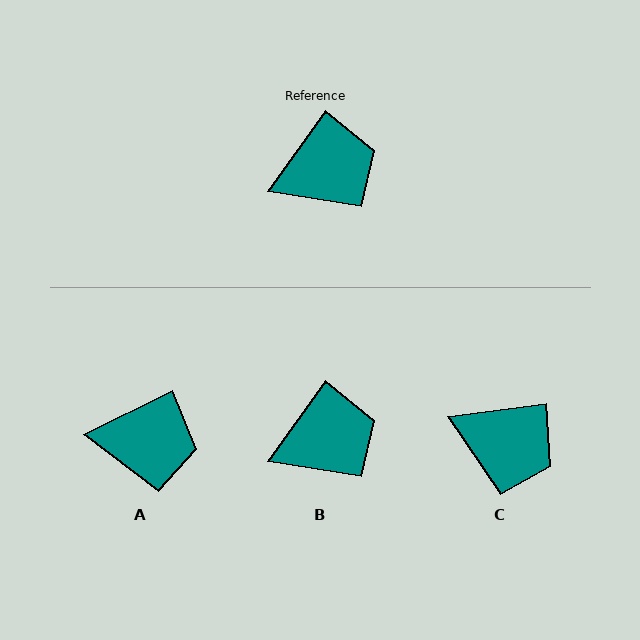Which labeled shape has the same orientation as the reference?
B.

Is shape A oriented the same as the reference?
No, it is off by about 29 degrees.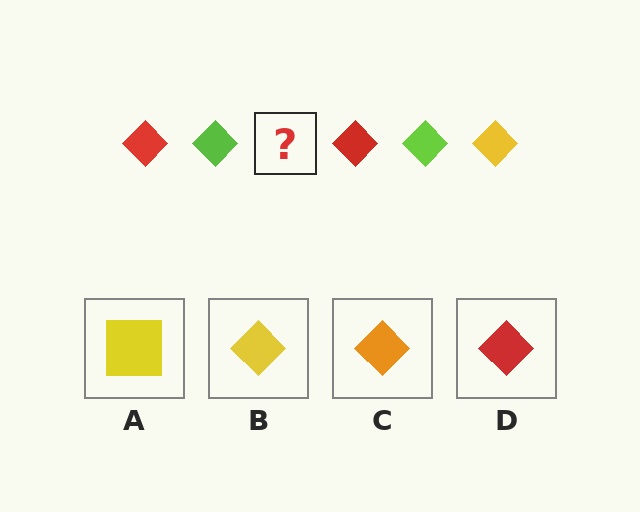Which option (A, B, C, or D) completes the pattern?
B.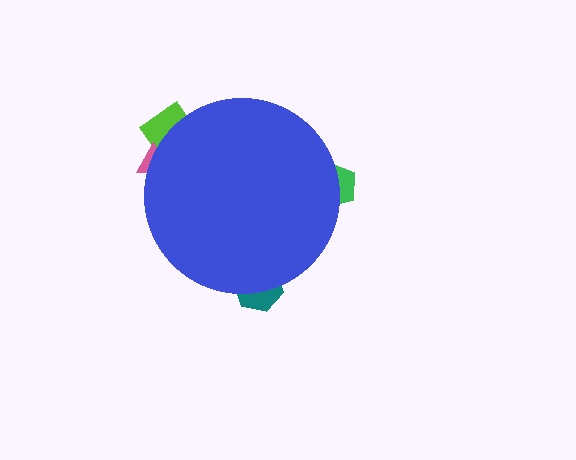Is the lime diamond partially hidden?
Yes, the lime diamond is partially hidden behind the blue circle.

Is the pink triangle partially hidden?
Yes, the pink triangle is partially hidden behind the blue circle.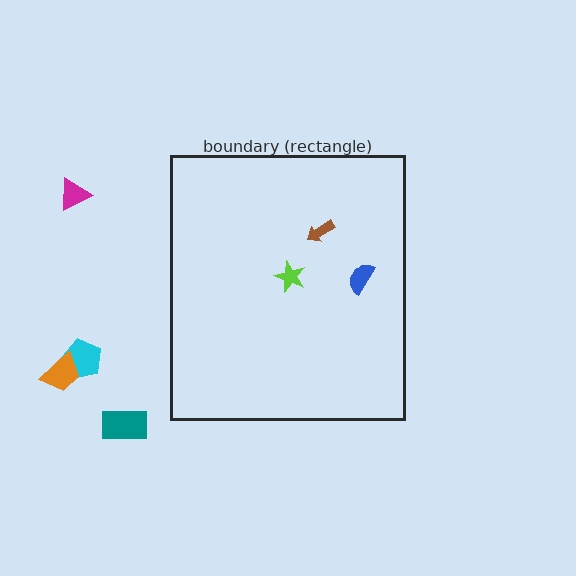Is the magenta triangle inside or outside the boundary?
Outside.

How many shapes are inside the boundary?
3 inside, 4 outside.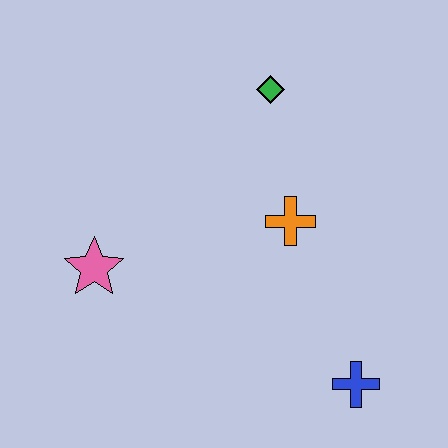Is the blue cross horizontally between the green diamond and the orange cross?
No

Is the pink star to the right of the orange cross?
No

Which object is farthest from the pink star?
The blue cross is farthest from the pink star.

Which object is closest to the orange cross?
The green diamond is closest to the orange cross.